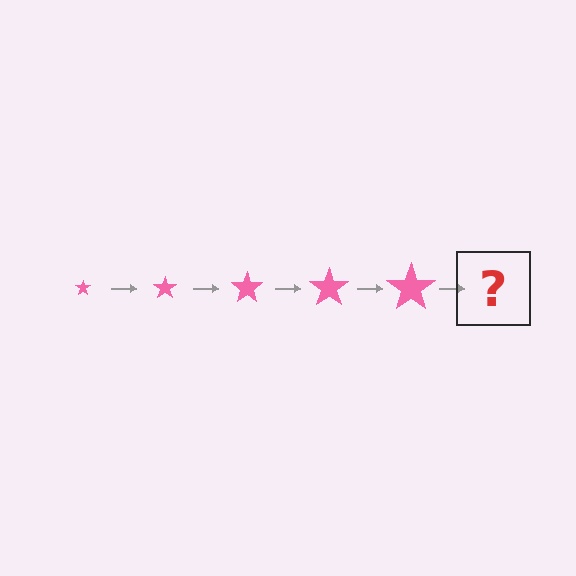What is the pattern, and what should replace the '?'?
The pattern is that the star gets progressively larger each step. The '?' should be a pink star, larger than the previous one.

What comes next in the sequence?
The next element should be a pink star, larger than the previous one.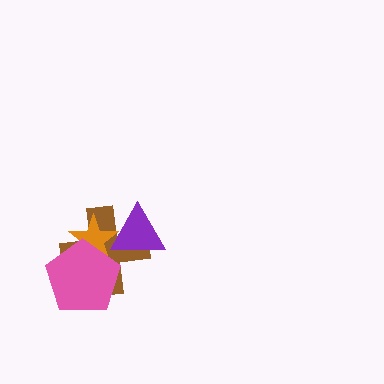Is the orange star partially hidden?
Yes, it is partially covered by another shape.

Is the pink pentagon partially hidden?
No, no other shape covers it.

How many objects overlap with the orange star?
3 objects overlap with the orange star.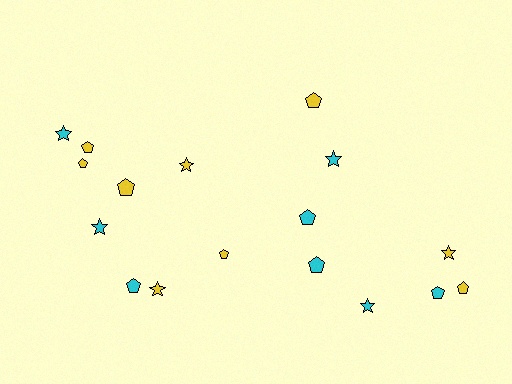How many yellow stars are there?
There are 3 yellow stars.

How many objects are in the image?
There are 17 objects.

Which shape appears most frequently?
Pentagon, with 10 objects.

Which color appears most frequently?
Yellow, with 9 objects.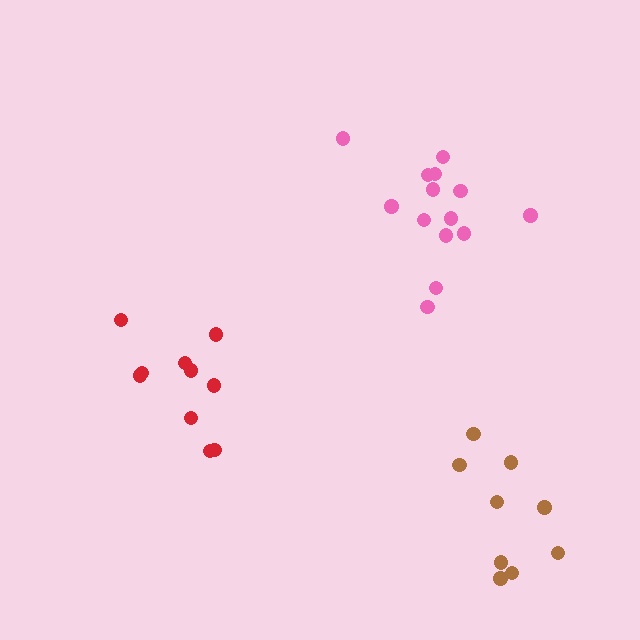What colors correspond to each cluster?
The clusters are colored: brown, red, pink.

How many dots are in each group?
Group 1: 9 dots, Group 2: 10 dots, Group 3: 14 dots (33 total).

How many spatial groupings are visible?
There are 3 spatial groupings.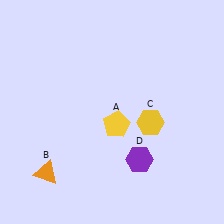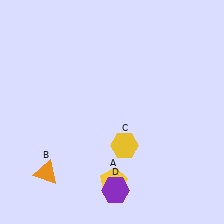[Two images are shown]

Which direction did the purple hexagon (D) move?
The purple hexagon (D) moved down.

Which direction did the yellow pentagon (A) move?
The yellow pentagon (A) moved down.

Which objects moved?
The objects that moved are: the yellow pentagon (A), the yellow hexagon (C), the purple hexagon (D).